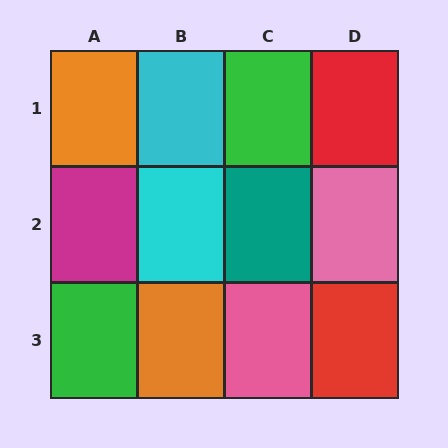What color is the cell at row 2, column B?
Cyan.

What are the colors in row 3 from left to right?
Green, orange, pink, red.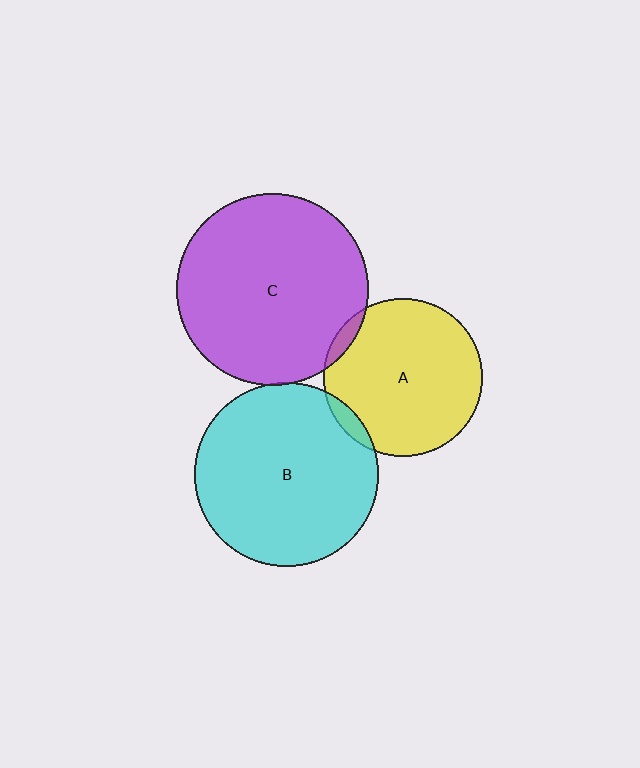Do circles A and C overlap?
Yes.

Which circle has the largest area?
Circle C (purple).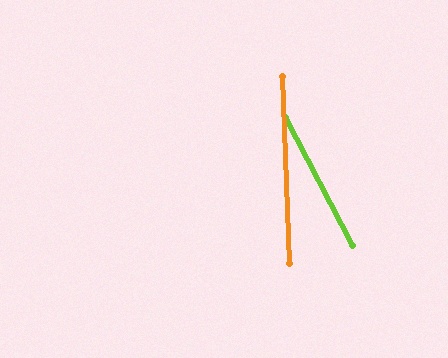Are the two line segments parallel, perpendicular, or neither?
Neither parallel nor perpendicular — they differ by about 25°.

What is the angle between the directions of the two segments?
Approximately 25 degrees.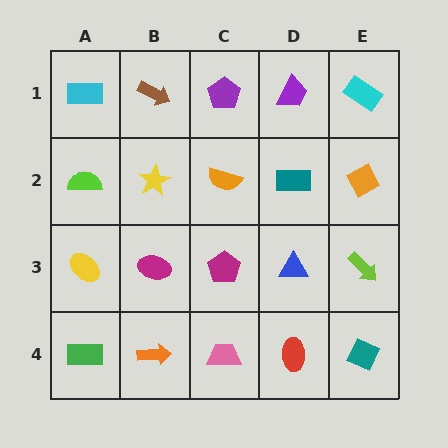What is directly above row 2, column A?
A cyan rectangle.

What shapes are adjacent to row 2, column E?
A cyan rectangle (row 1, column E), a lime arrow (row 3, column E), a teal rectangle (row 2, column D).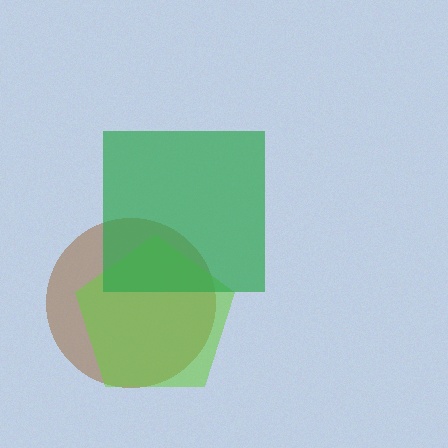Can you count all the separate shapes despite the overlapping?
Yes, there are 3 separate shapes.